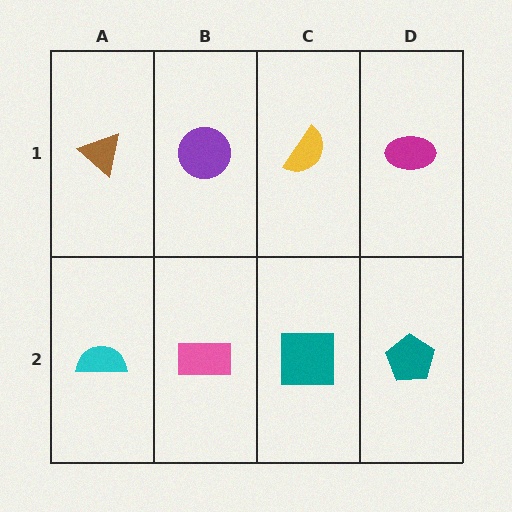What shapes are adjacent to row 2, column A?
A brown triangle (row 1, column A), a pink rectangle (row 2, column B).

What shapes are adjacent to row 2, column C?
A yellow semicircle (row 1, column C), a pink rectangle (row 2, column B), a teal pentagon (row 2, column D).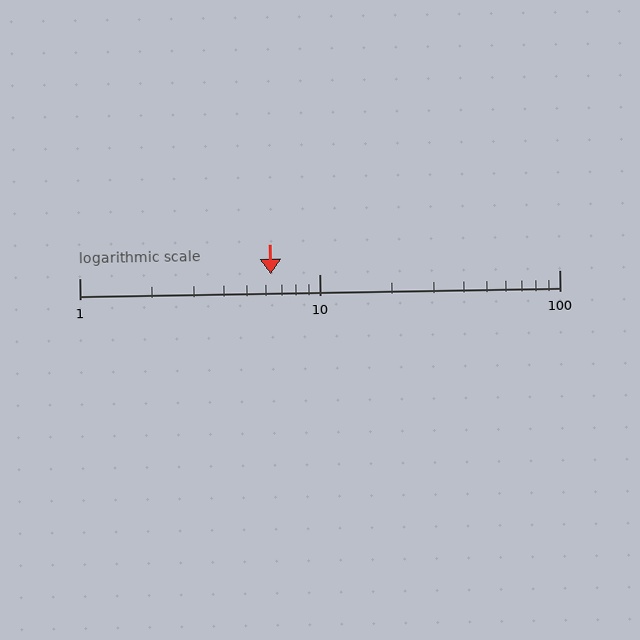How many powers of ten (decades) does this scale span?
The scale spans 2 decades, from 1 to 100.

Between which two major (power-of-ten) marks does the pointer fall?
The pointer is between 1 and 10.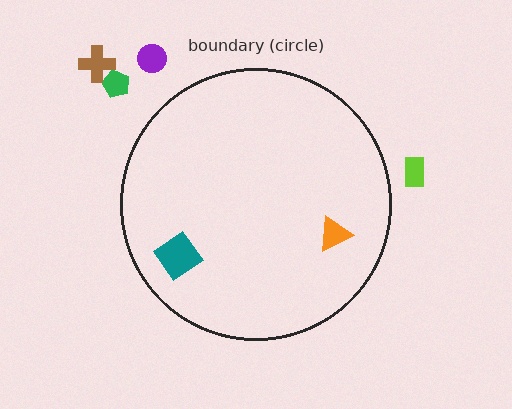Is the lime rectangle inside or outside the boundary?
Outside.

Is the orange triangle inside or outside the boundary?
Inside.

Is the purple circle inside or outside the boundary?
Outside.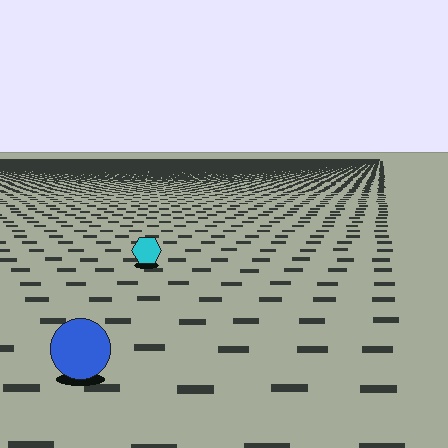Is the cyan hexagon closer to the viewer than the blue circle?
No. The blue circle is closer — you can tell from the texture gradient: the ground texture is coarser near it.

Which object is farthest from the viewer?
The cyan hexagon is farthest from the viewer. It appears smaller and the ground texture around it is denser.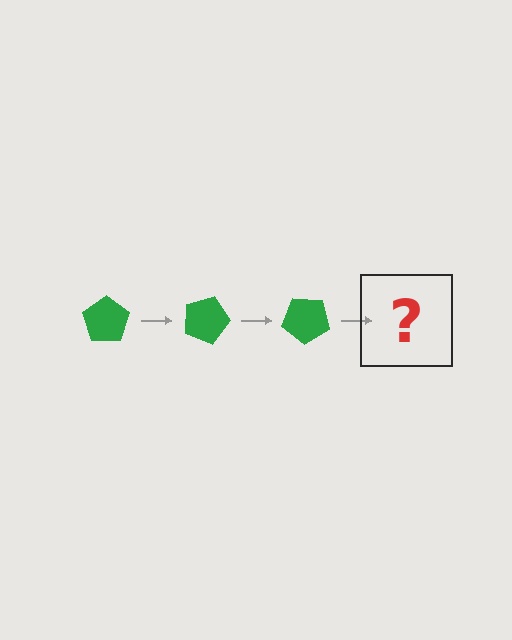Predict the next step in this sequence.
The next step is a green pentagon rotated 60 degrees.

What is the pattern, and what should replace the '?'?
The pattern is that the pentagon rotates 20 degrees each step. The '?' should be a green pentagon rotated 60 degrees.